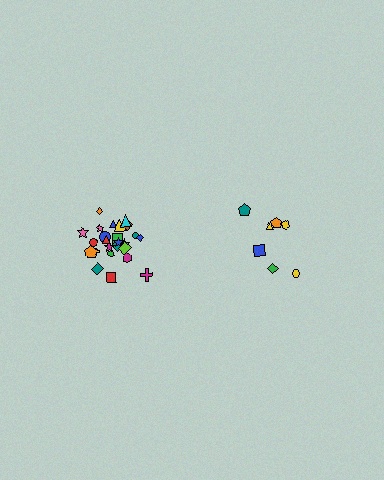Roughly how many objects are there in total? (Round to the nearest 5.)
Roughly 30 objects in total.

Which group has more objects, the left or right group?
The left group.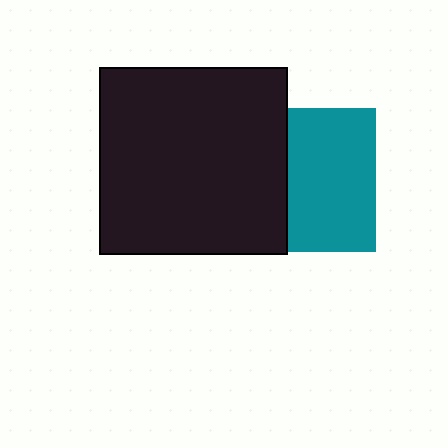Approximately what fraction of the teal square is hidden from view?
Roughly 39% of the teal square is hidden behind the black square.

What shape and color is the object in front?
The object in front is a black square.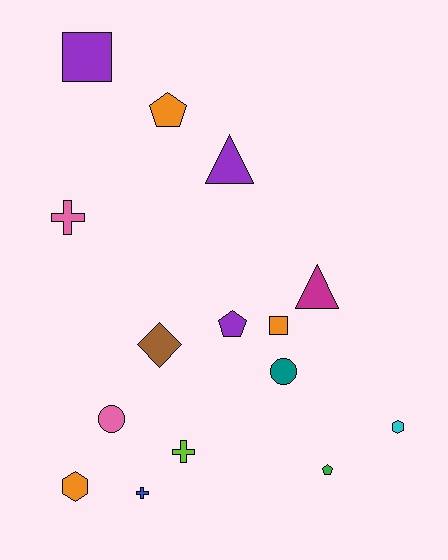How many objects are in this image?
There are 15 objects.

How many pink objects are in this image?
There are 2 pink objects.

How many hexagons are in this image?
There are 2 hexagons.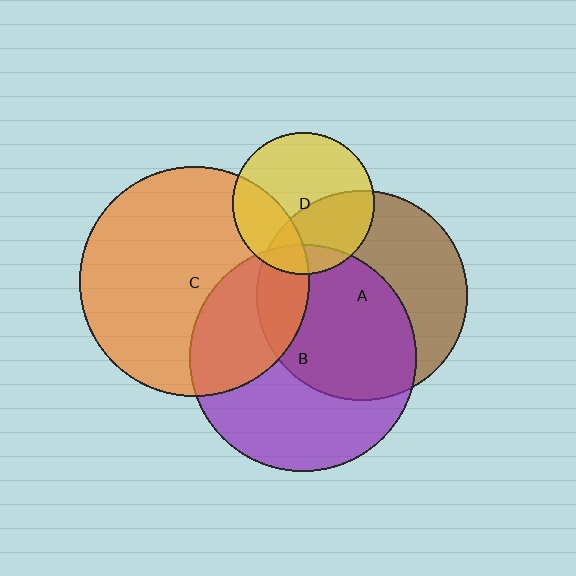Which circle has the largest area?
Circle C (orange).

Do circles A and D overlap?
Yes.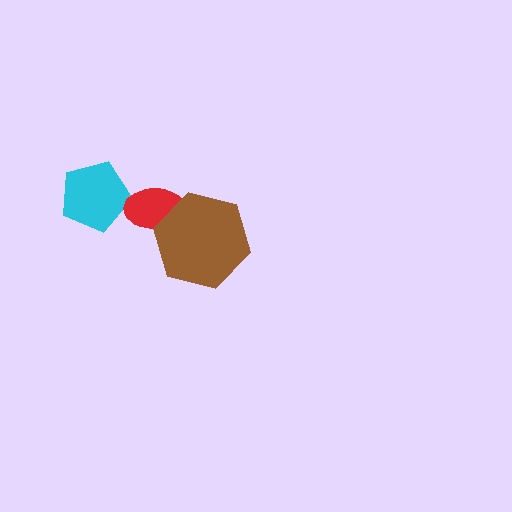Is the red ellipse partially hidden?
Yes, it is partially covered by another shape.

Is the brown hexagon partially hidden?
No, no other shape covers it.